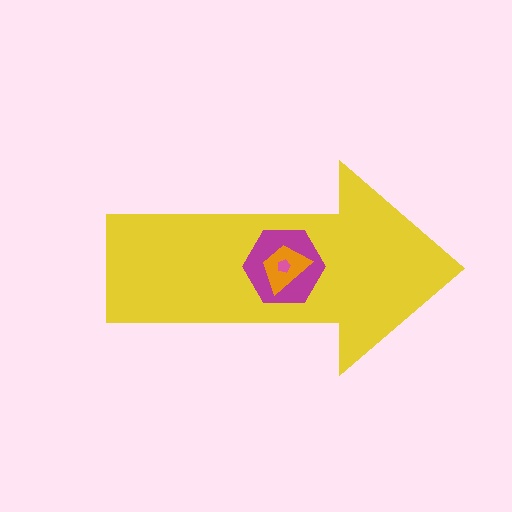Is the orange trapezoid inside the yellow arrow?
Yes.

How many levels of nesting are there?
4.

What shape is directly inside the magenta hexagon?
The orange trapezoid.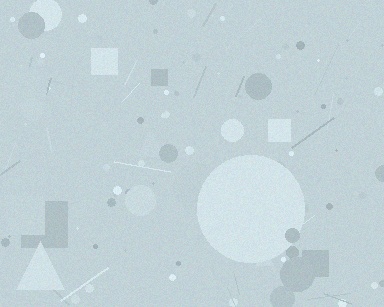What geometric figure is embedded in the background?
A circle is embedded in the background.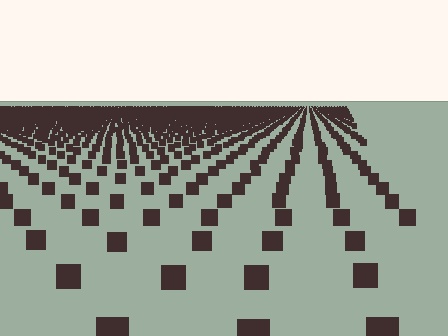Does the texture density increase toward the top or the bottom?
Density increases toward the top.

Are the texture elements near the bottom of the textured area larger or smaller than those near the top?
Larger. Near the bottom, elements are closer to the viewer and appear at a bigger on-screen size.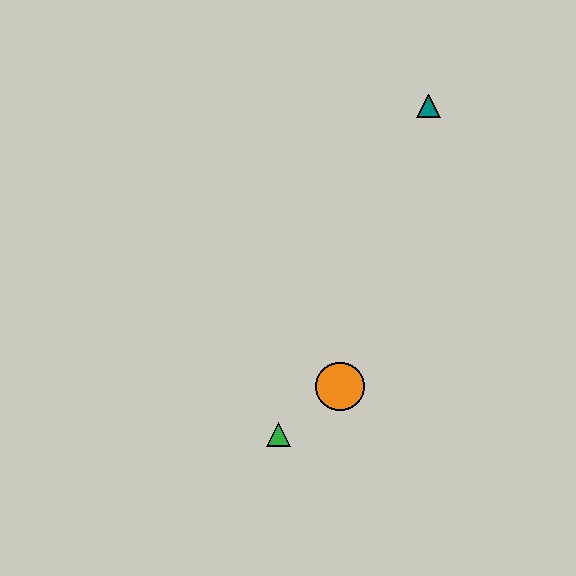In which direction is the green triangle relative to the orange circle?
The green triangle is to the left of the orange circle.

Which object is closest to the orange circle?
The green triangle is closest to the orange circle.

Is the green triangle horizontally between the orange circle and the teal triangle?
No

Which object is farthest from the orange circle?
The teal triangle is farthest from the orange circle.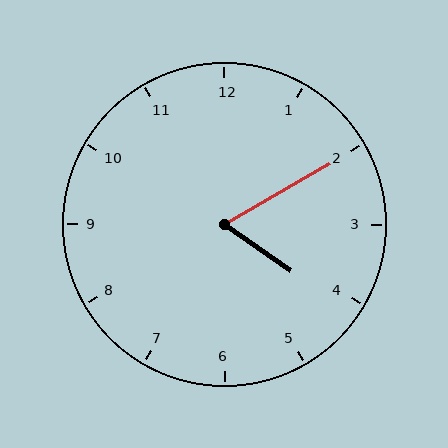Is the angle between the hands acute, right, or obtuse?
It is acute.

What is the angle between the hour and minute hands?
Approximately 65 degrees.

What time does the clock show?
4:10.